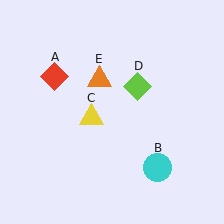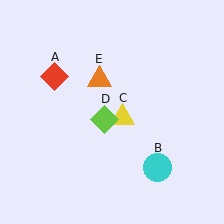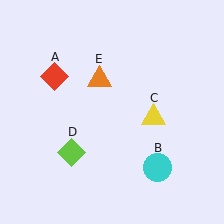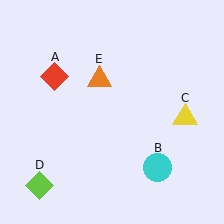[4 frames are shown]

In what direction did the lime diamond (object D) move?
The lime diamond (object D) moved down and to the left.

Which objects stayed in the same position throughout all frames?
Red diamond (object A) and cyan circle (object B) and orange triangle (object E) remained stationary.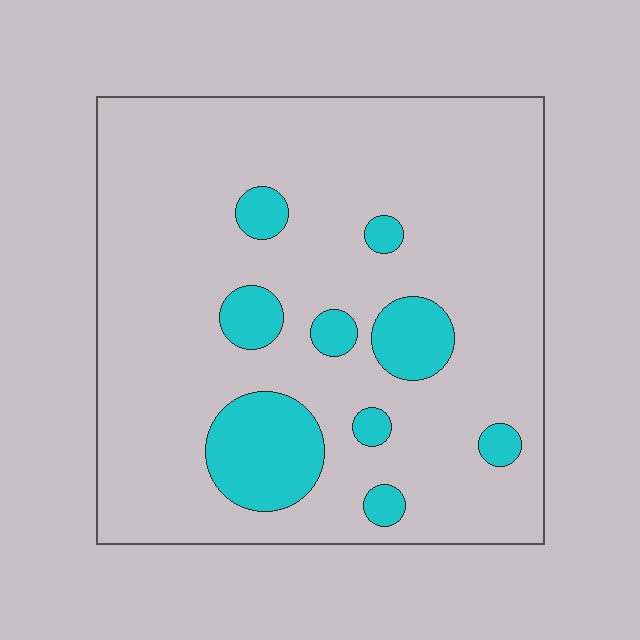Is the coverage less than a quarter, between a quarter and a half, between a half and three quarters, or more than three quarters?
Less than a quarter.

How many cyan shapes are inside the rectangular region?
9.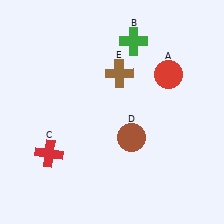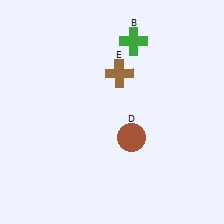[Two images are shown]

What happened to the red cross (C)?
The red cross (C) was removed in Image 2. It was in the bottom-left area of Image 1.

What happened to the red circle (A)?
The red circle (A) was removed in Image 2. It was in the top-right area of Image 1.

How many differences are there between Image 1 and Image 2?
There are 2 differences between the two images.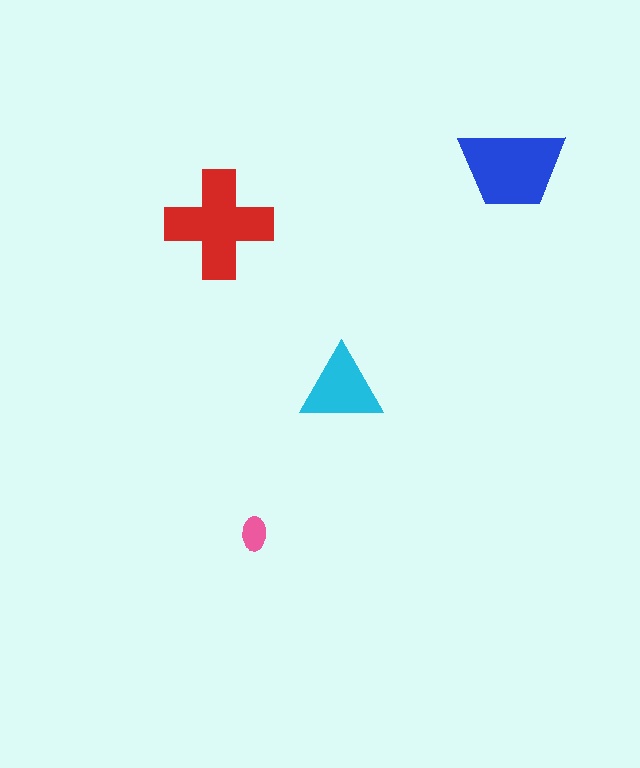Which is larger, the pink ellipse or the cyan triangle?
The cyan triangle.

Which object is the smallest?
The pink ellipse.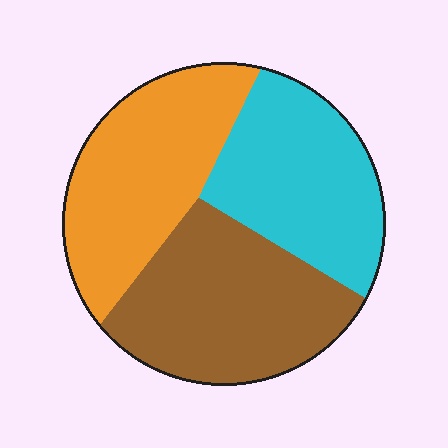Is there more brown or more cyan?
Brown.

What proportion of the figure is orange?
Orange covers around 35% of the figure.